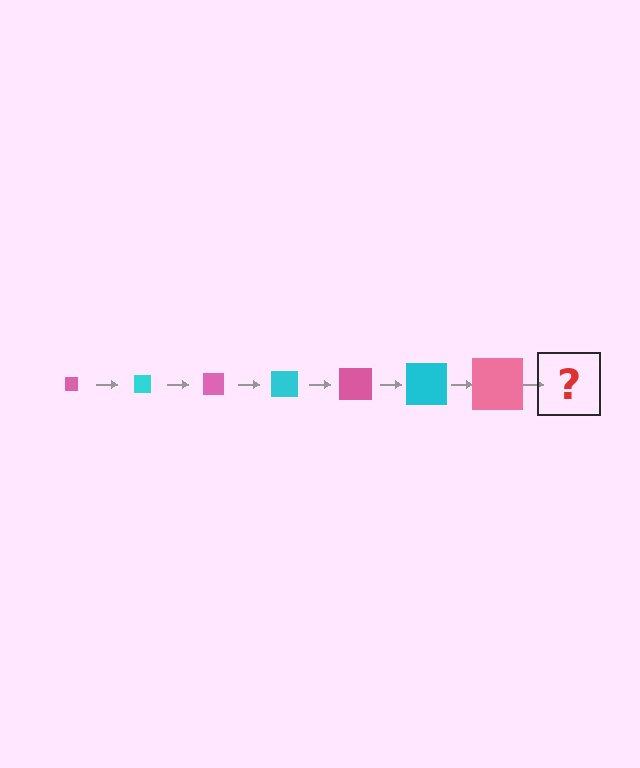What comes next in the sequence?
The next element should be a cyan square, larger than the previous one.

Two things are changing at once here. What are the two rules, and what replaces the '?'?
The two rules are that the square grows larger each step and the color cycles through pink and cyan. The '?' should be a cyan square, larger than the previous one.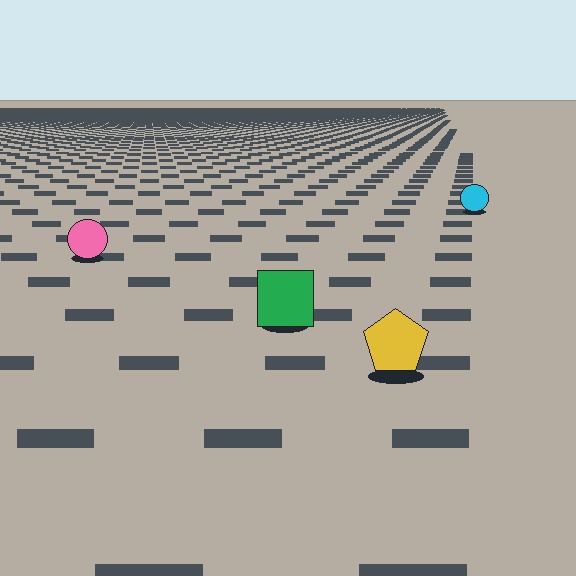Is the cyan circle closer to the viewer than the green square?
No. The green square is closer — you can tell from the texture gradient: the ground texture is coarser near it.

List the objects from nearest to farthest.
From nearest to farthest: the yellow pentagon, the green square, the pink circle, the cyan circle.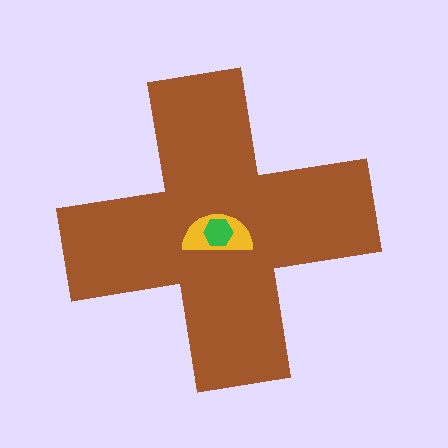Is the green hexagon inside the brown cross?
Yes.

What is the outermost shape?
The brown cross.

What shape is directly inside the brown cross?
The yellow semicircle.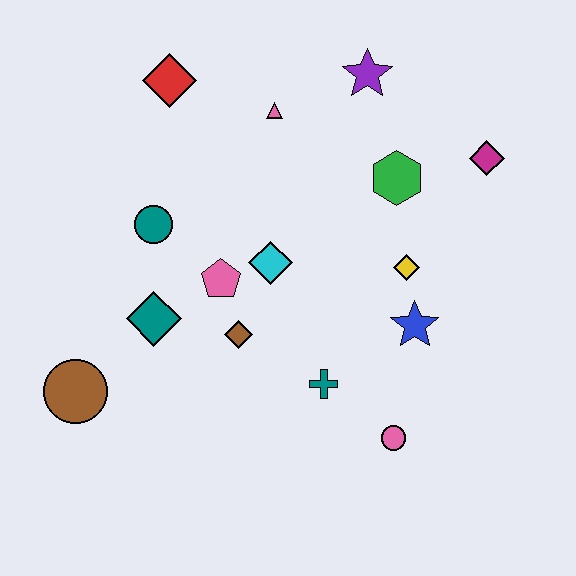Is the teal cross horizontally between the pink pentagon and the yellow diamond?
Yes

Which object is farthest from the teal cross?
The red diamond is farthest from the teal cross.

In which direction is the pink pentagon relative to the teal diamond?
The pink pentagon is to the right of the teal diamond.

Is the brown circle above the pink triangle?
No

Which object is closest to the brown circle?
The teal diamond is closest to the brown circle.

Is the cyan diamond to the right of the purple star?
No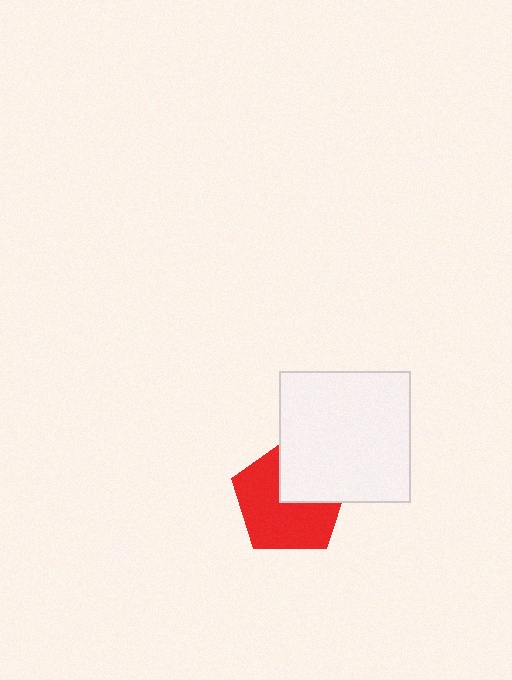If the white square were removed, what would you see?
You would see the complete red pentagon.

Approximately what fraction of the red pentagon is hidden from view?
Roughly 36% of the red pentagon is hidden behind the white square.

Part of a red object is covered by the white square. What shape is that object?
It is a pentagon.